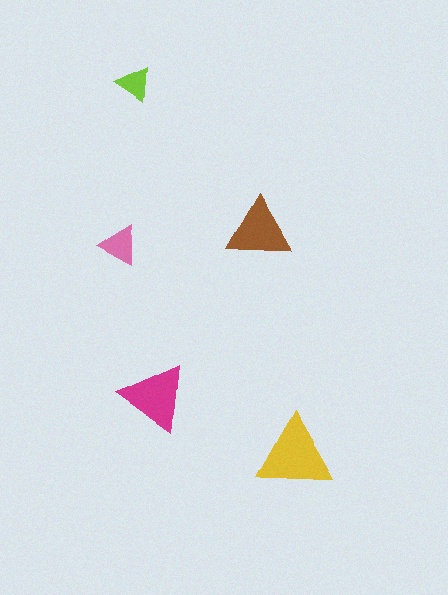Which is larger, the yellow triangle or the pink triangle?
The yellow one.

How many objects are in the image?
There are 5 objects in the image.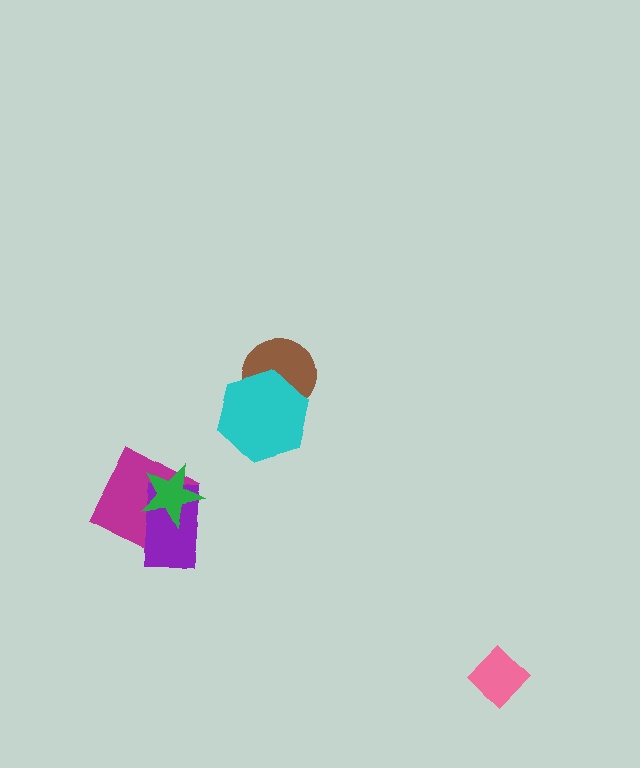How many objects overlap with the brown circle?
1 object overlaps with the brown circle.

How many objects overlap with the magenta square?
2 objects overlap with the magenta square.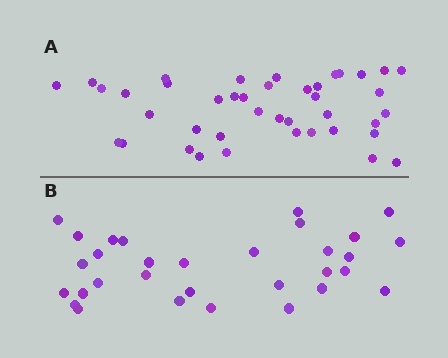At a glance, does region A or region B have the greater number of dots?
Region A (the top region) has more dots.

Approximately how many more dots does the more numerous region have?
Region A has roughly 10 or so more dots than region B.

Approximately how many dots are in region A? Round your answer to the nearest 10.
About 40 dots. (The exact count is 41, which rounds to 40.)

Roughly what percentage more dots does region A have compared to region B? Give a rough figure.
About 30% more.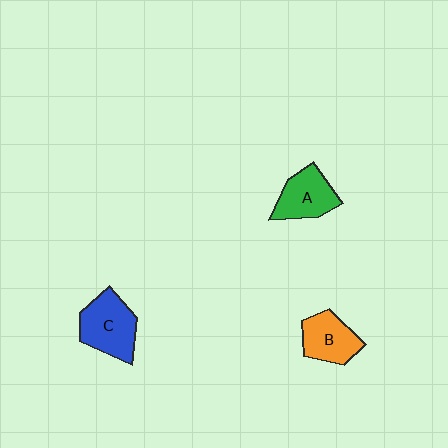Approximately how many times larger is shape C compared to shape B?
Approximately 1.3 times.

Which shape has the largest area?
Shape C (blue).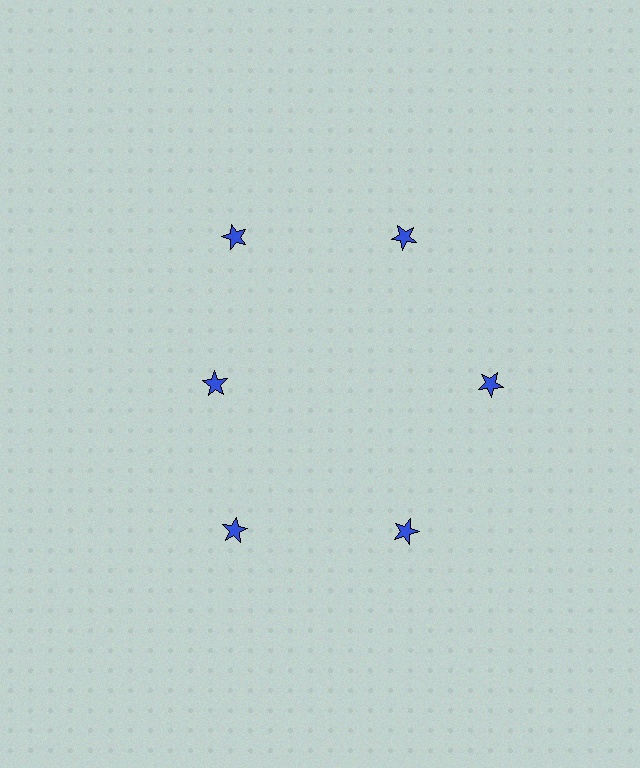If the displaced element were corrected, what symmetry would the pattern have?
It would have 6-fold rotational symmetry — the pattern would map onto itself every 60 degrees.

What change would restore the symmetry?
The symmetry would be restored by moving it outward, back onto the ring so that all 6 stars sit at equal angles and equal distance from the center.